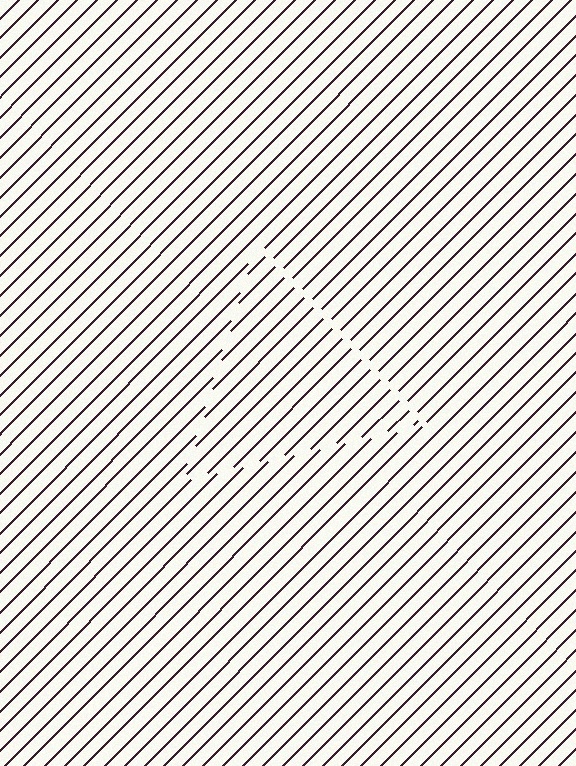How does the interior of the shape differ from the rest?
The interior of the shape contains the same grating, shifted by half a period — the contour is defined by the phase discontinuity where line-ends from the inner and outer gratings abut.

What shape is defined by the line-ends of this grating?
An illusory triangle. The interior of the shape contains the same grating, shifted by half a period — the contour is defined by the phase discontinuity where line-ends from the inner and outer gratings abut.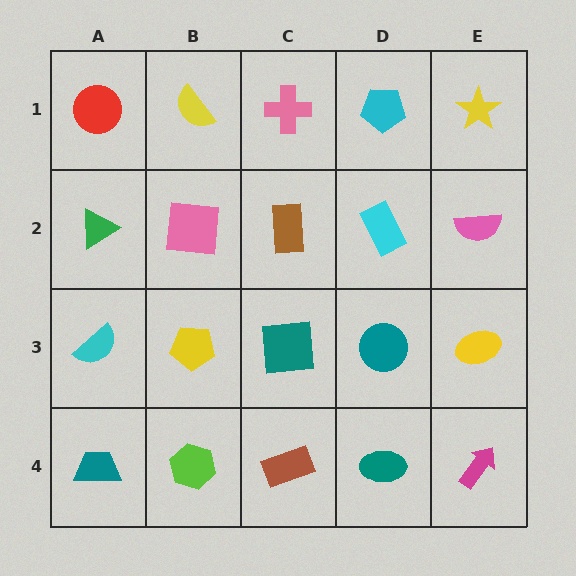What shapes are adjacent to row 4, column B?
A yellow pentagon (row 3, column B), a teal trapezoid (row 4, column A), a brown rectangle (row 4, column C).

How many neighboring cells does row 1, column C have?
3.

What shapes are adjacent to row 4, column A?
A cyan semicircle (row 3, column A), a lime hexagon (row 4, column B).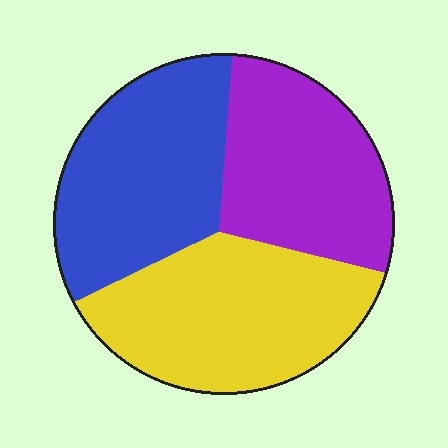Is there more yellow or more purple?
Yellow.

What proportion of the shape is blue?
Blue takes up about one third (1/3) of the shape.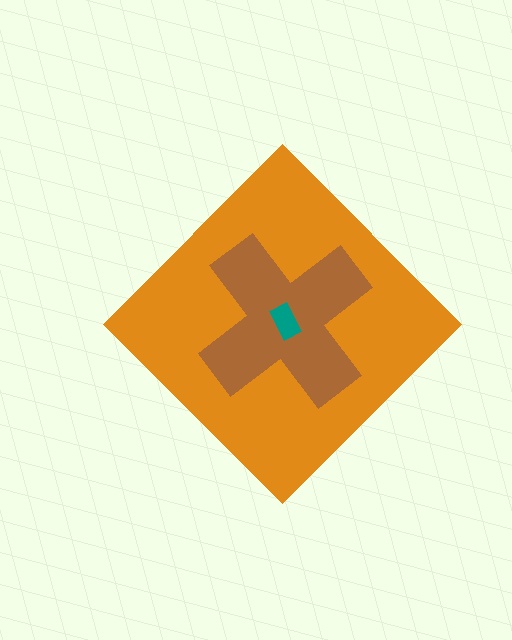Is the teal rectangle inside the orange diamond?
Yes.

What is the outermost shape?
The orange diamond.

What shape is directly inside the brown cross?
The teal rectangle.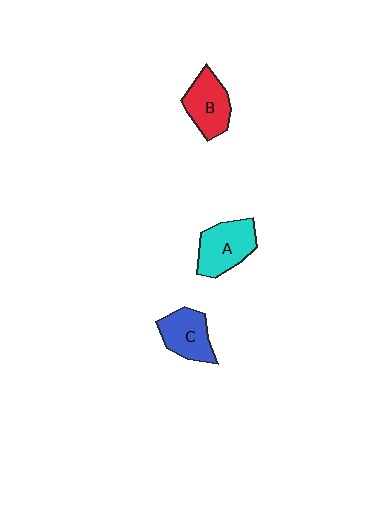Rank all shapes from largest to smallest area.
From largest to smallest: A (cyan), B (red), C (blue).